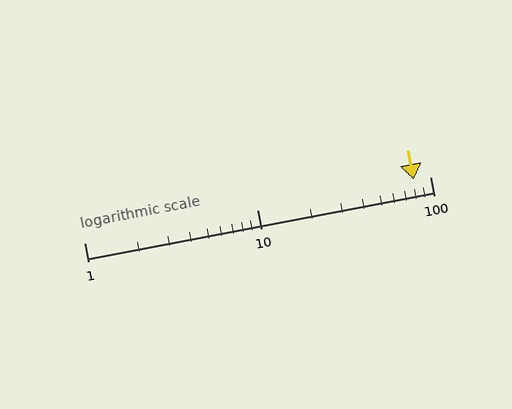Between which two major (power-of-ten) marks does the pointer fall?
The pointer is between 10 and 100.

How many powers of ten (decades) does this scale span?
The scale spans 2 decades, from 1 to 100.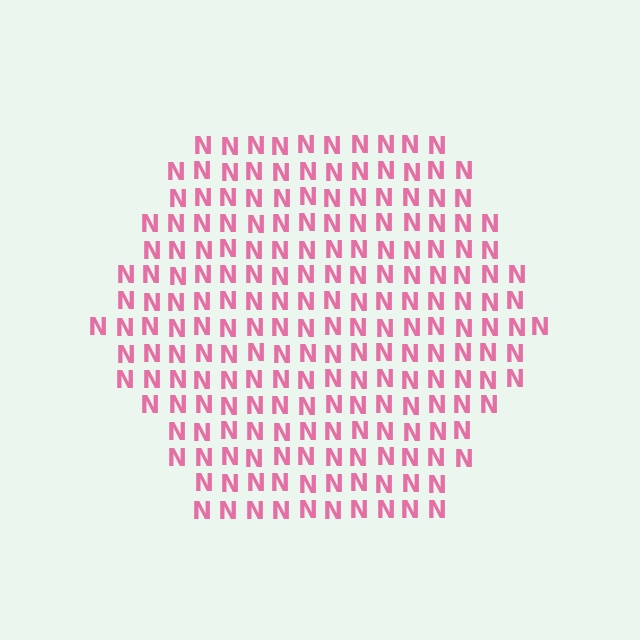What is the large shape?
The large shape is a hexagon.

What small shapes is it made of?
It is made of small letter N's.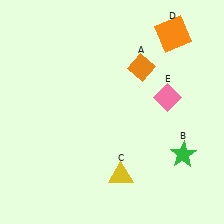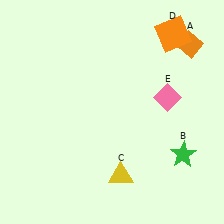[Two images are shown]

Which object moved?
The orange diamond (A) moved right.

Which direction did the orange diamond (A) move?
The orange diamond (A) moved right.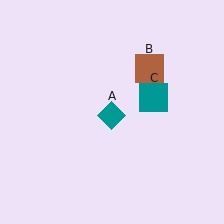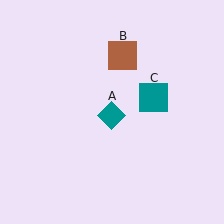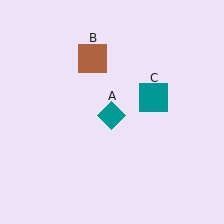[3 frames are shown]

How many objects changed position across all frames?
1 object changed position: brown square (object B).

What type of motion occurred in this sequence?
The brown square (object B) rotated counterclockwise around the center of the scene.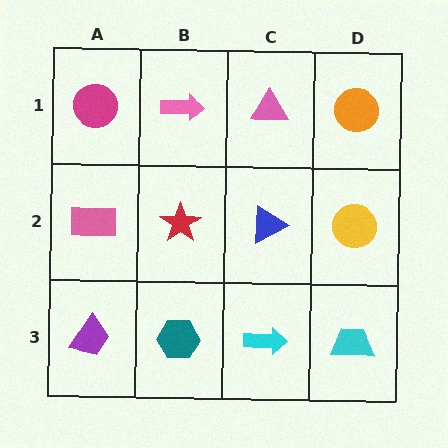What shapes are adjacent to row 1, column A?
A pink rectangle (row 2, column A), a pink arrow (row 1, column B).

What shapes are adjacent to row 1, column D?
A yellow circle (row 2, column D), a pink triangle (row 1, column C).